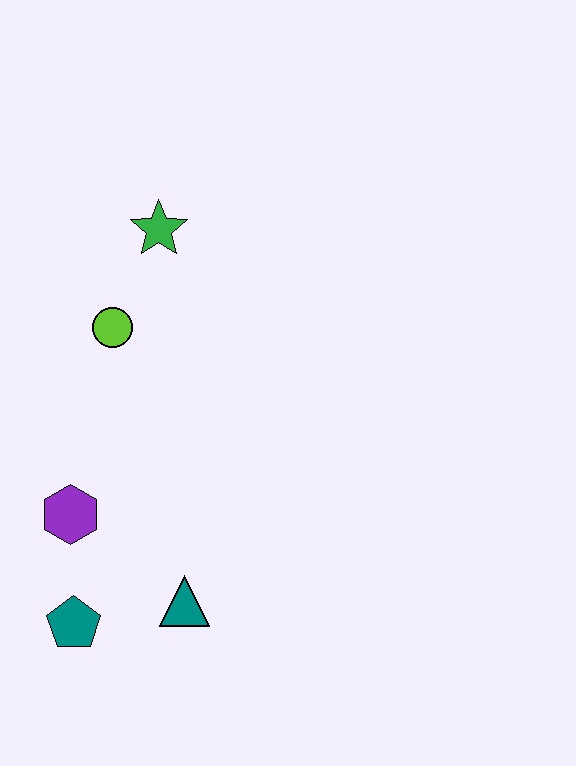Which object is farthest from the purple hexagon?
The green star is farthest from the purple hexagon.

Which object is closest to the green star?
The lime circle is closest to the green star.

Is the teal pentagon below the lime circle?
Yes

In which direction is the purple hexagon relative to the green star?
The purple hexagon is below the green star.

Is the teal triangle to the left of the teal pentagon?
No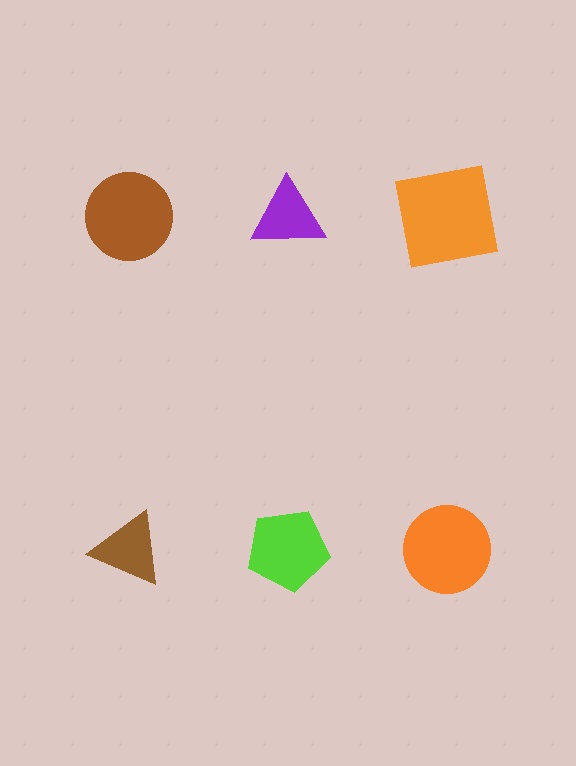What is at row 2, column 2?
A lime pentagon.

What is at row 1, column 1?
A brown circle.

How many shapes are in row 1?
3 shapes.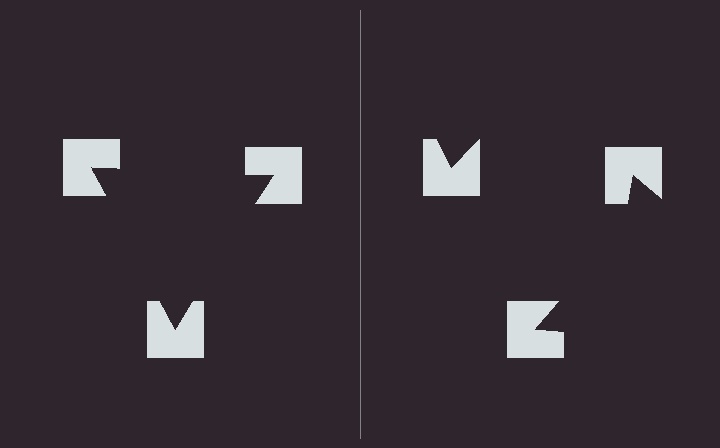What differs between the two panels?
The notched squares are positioned identically on both sides; only the wedge orientations differ. On the left they align to a triangle; on the right they are misaligned.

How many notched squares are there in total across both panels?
6 — 3 on each side.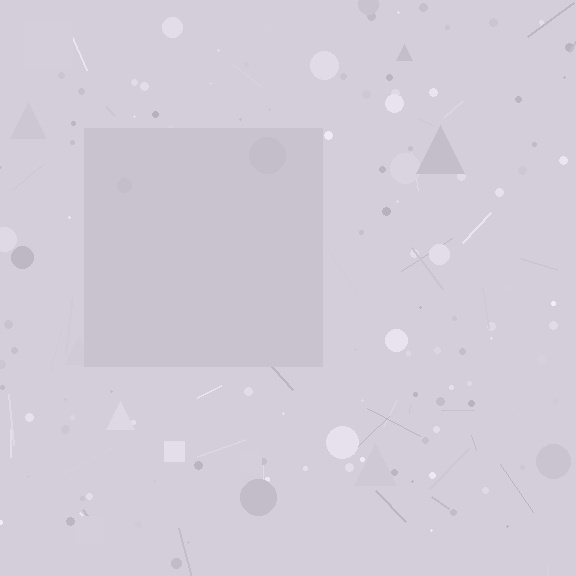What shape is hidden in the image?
A square is hidden in the image.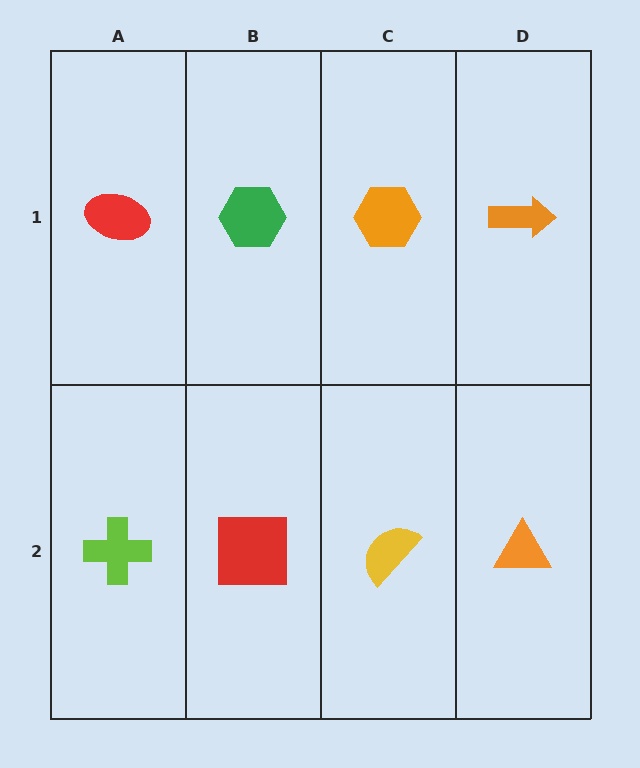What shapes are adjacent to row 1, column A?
A lime cross (row 2, column A), a green hexagon (row 1, column B).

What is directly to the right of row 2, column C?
An orange triangle.